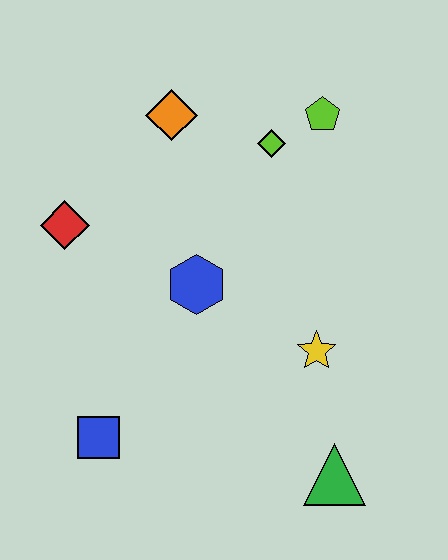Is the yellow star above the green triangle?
Yes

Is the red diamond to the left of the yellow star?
Yes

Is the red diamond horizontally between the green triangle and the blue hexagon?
No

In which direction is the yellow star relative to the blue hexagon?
The yellow star is to the right of the blue hexagon.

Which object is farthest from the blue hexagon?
The green triangle is farthest from the blue hexagon.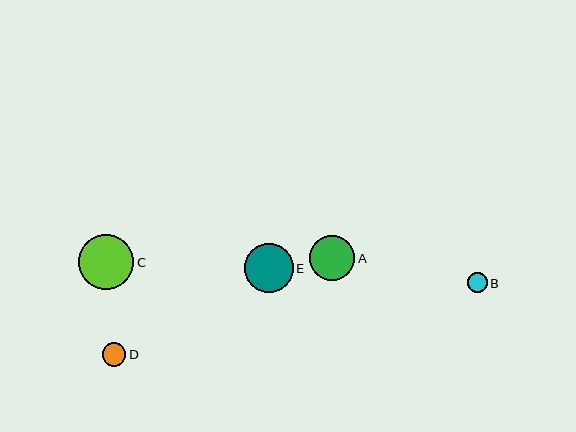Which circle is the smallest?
Circle B is the smallest with a size of approximately 20 pixels.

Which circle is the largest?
Circle C is the largest with a size of approximately 55 pixels.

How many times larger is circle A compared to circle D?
Circle A is approximately 1.9 times the size of circle D.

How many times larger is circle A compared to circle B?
Circle A is approximately 2.3 times the size of circle B.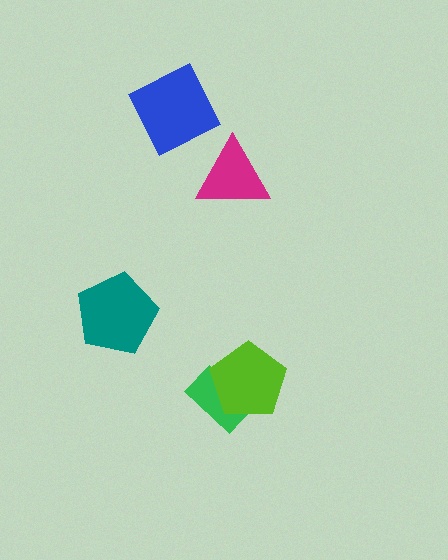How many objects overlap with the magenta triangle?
0 objects overlap with the magenta triangle.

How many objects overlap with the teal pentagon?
0 objects overlap with the teal pentagon.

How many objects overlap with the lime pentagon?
1 object overlaps with the lime pentagon.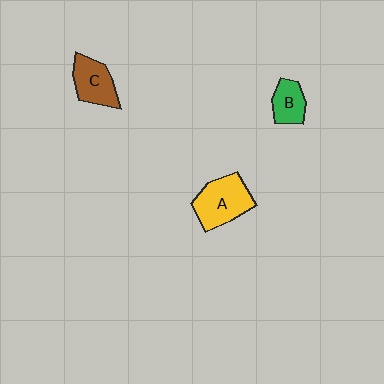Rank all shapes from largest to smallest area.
From largest to smallest: A (yellow), C (brown), B (green).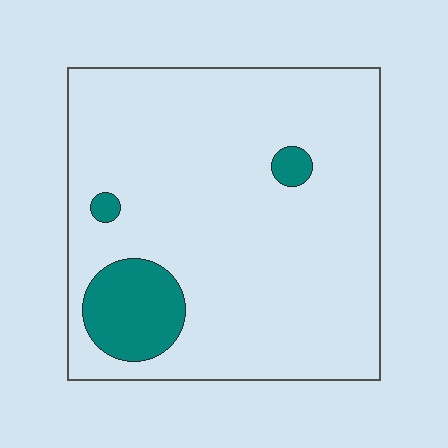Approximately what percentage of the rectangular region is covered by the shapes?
Approximately 10%.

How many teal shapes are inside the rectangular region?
3.